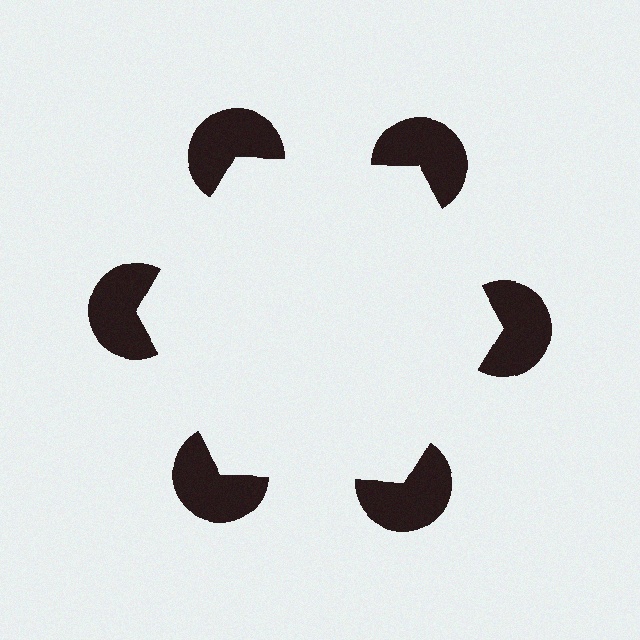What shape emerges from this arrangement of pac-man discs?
An illusory hexagon — its edges are inferred from the aligned wedge cuts in the pac-man discs, not physically drawn.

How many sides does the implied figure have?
6 sides.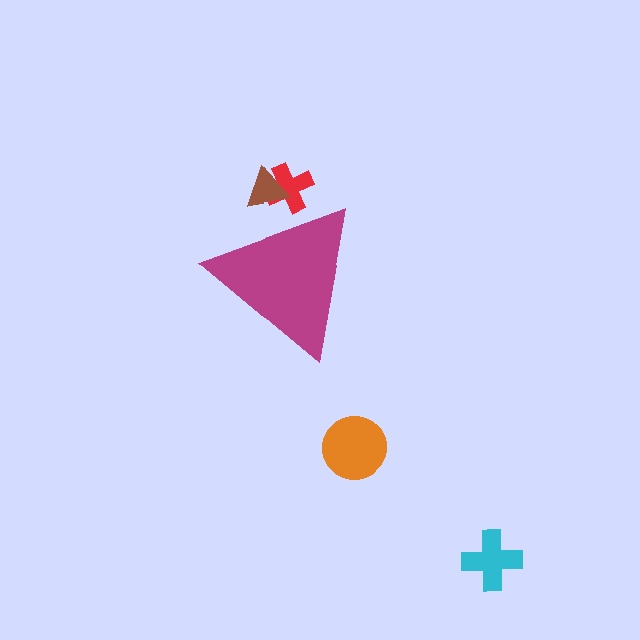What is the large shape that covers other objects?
A magenta triangle.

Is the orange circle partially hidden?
No, the orange circle is fully visible.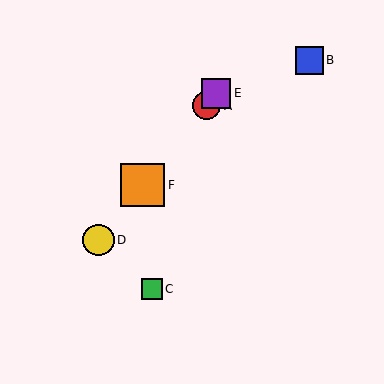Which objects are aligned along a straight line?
Objects A, D, E, F are aligned along a straight line.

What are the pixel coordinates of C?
Object C is at (152, 289).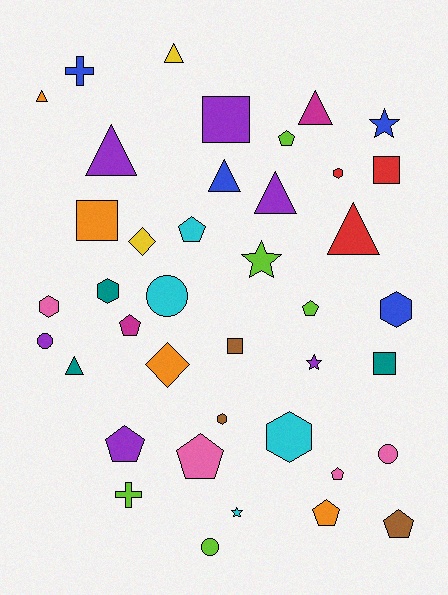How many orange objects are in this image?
There are 4 orange objects.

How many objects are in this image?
There are 40 objects.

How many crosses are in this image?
There are 2 crosses.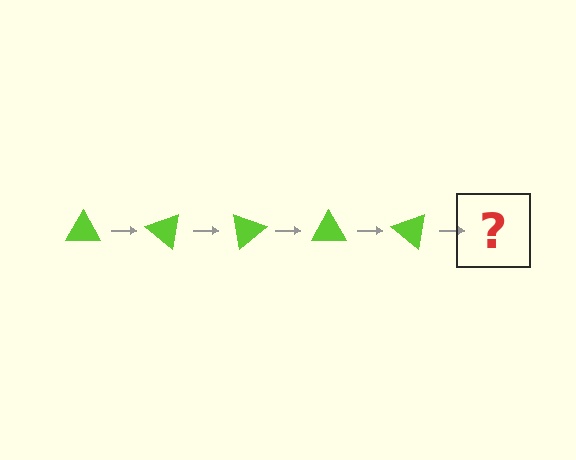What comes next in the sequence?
The next element should be a lime triangle rotated 200 degrees.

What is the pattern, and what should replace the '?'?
The pattern is that the triangle rotates 40 degrees each step. The '?' should be a lime triangle rotated 200 degrees.